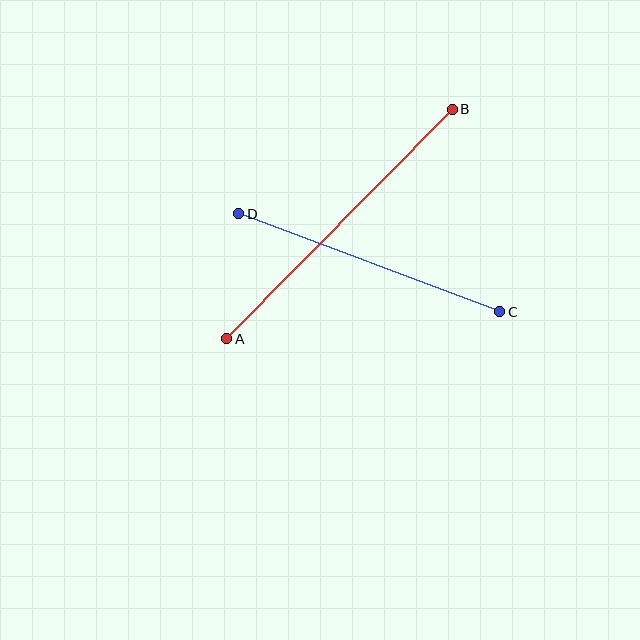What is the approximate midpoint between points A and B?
The midpoint is at approximately (340, 224) pixels.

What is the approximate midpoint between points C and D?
The midpoint is at approximately (369, 263) pixels.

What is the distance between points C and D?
The distance is approximately 279 pixels.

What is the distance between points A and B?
The distance is approximately 322 pixels.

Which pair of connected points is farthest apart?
Points A and B are farthest apart.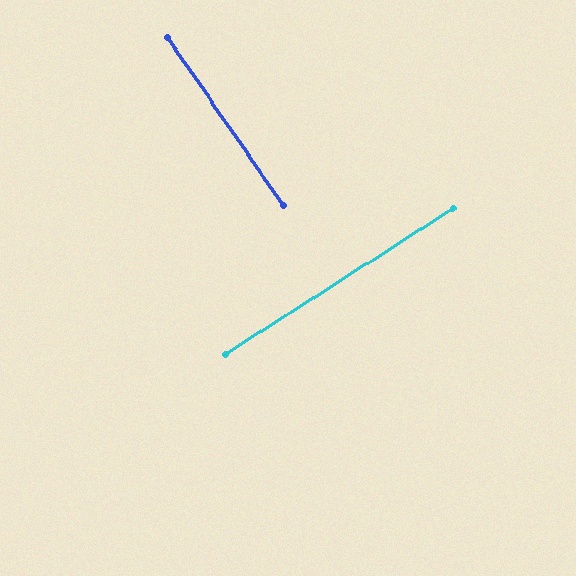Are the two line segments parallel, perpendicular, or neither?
Perpendicular — they meet at approximately 88°.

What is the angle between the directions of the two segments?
Approximately 88 degrees.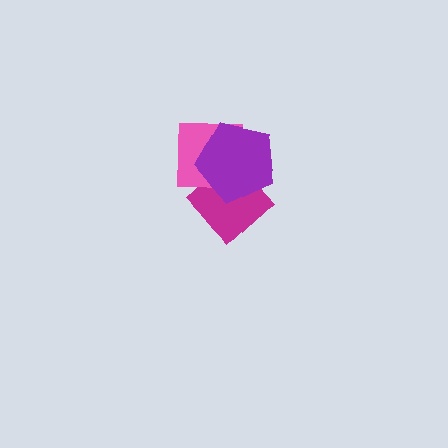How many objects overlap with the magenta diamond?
2 objects overlap with the magenta diamond.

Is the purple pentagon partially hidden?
No, no other shape covers it.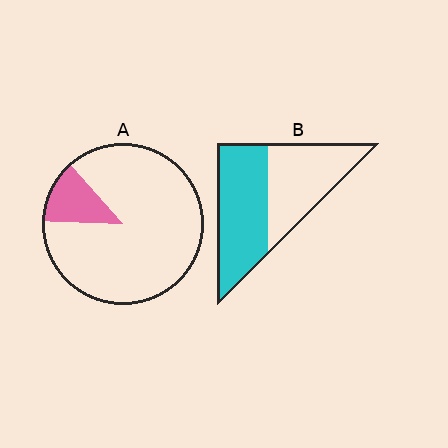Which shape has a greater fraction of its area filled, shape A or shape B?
Shape B.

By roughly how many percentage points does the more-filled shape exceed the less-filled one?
By roughly 40 percentage points (B over A).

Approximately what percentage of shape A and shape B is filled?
A is approximately 15% and B is approximately 55%.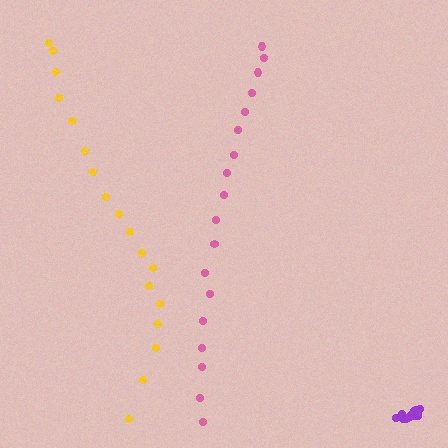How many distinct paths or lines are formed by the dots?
There are 3 distinct paths.